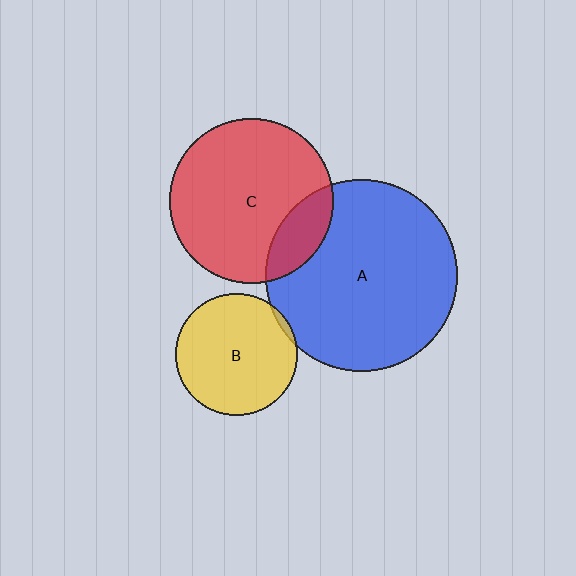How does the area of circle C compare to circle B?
Approximately 1.8 times.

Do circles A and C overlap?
Yes.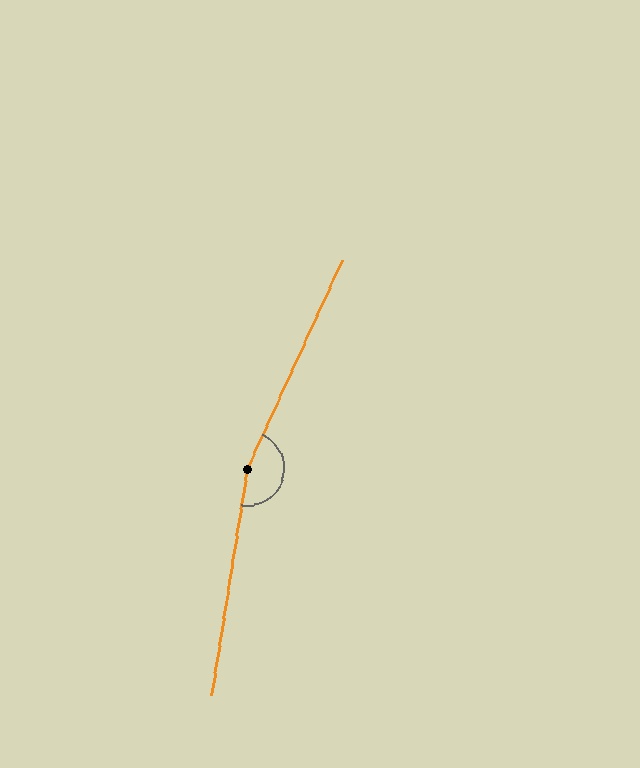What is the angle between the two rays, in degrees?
Approximately 165 degrees.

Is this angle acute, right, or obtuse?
It is obtuse.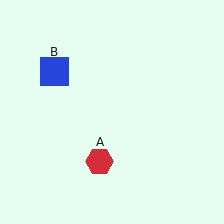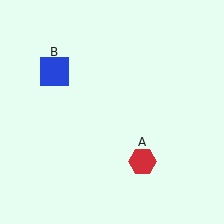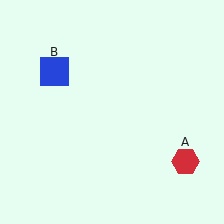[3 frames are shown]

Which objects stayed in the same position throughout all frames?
Blue square (object B) remained stationary.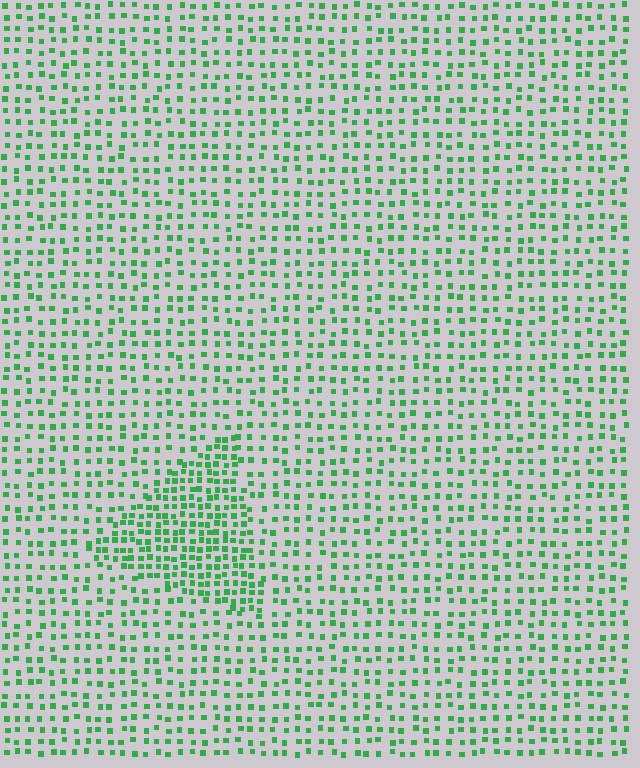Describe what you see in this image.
The image contains small green elements arranged at two different densities. A triangle-shaped region is visible where the elements are more densely packed than the surrounding area.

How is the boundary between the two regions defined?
The boundary is defined by a change in element density (approximately 1.9x ratio). All elements are the same color, size, and shape.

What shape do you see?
I see a triangle.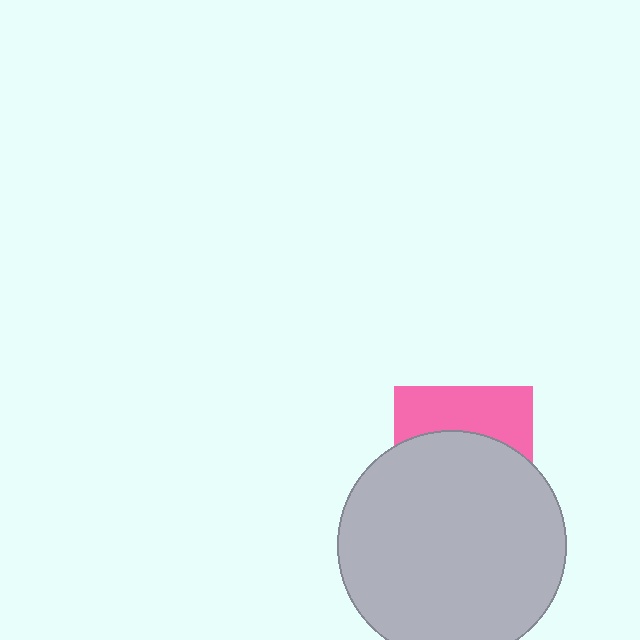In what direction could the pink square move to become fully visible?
The pink square could move up. That would shift it out from behind the light gray circle entirely.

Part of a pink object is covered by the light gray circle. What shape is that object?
It is a square.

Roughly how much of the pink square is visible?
A small part of it is visible (roughly 38%).